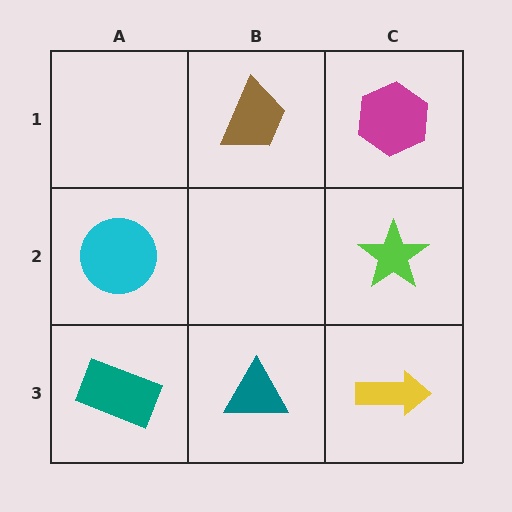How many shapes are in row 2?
2 shapes.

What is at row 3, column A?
A teal rectangle.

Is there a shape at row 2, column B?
No, that cell is empty.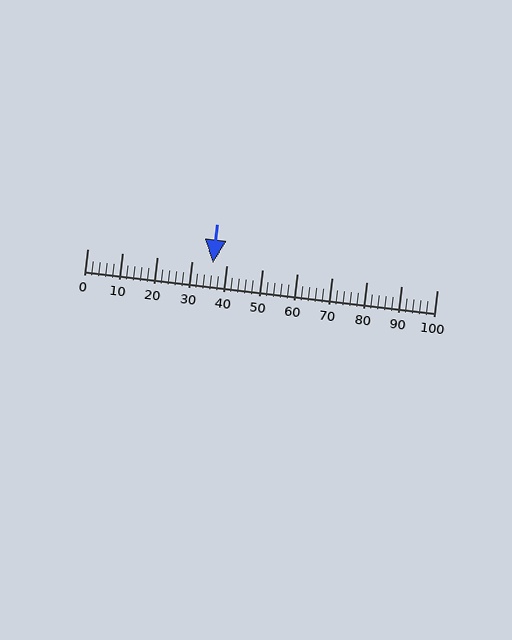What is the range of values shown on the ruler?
The ruler shows values from 0 to 100.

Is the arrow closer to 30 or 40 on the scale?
The arrow is closer to 40.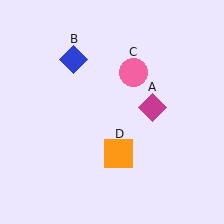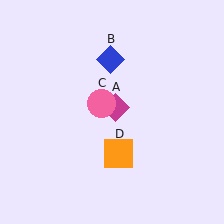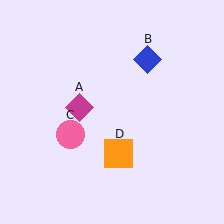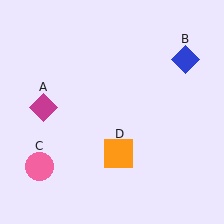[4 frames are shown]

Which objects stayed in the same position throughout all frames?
Orange square (object D) remained stationary.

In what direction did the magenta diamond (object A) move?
The magenta diamond (object A) moved left.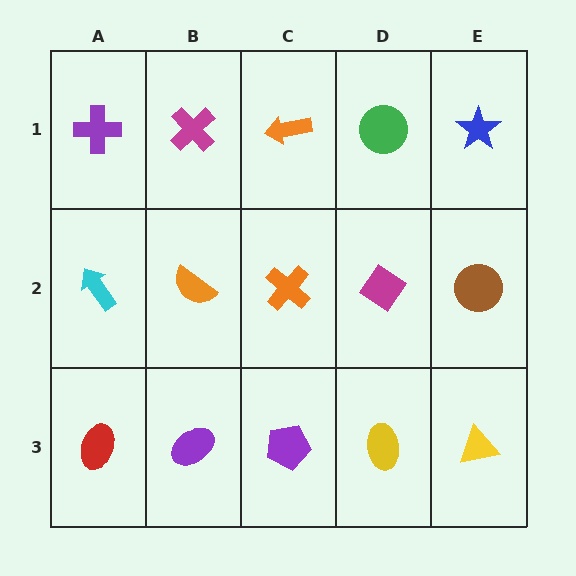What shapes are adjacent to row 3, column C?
An orange cross (row 2, column C), a purple ellipse (row 3, column B), a yellow ellipse (row 3, column D).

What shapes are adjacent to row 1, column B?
An orange semicircle (row 2, column B), a purple cross (row 1, column A), an orange arrow (row 1, column C).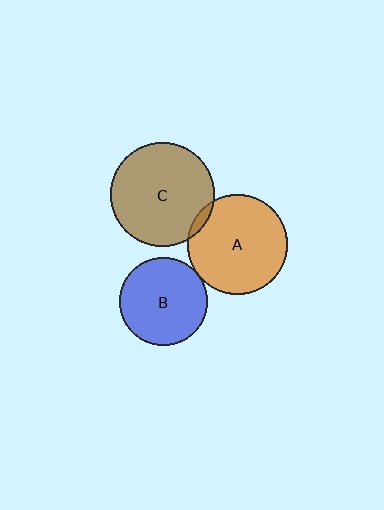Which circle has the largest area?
Circle C (brown).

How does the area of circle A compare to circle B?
Approximately 1.3 times.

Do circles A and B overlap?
Yes.